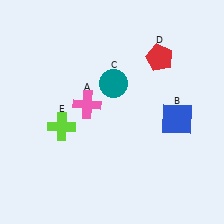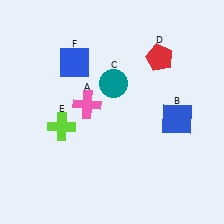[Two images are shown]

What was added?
A blue square (F) was added in Image 2.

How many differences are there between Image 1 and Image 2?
There is 1 difference between the two images.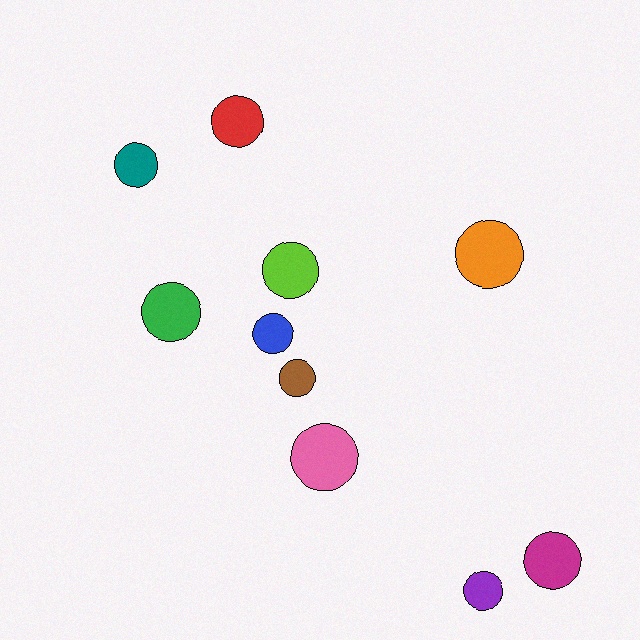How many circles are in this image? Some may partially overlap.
There are 10 circles.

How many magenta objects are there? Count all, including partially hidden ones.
There is 1 magenta object.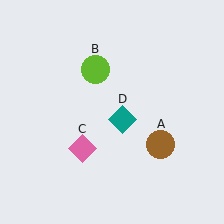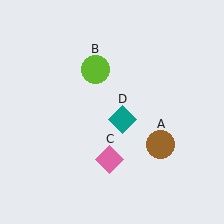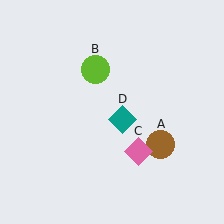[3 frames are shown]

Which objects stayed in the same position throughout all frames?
Brown circle (object A) and lime circle (object B) and teal diamond (object D) remained stationary.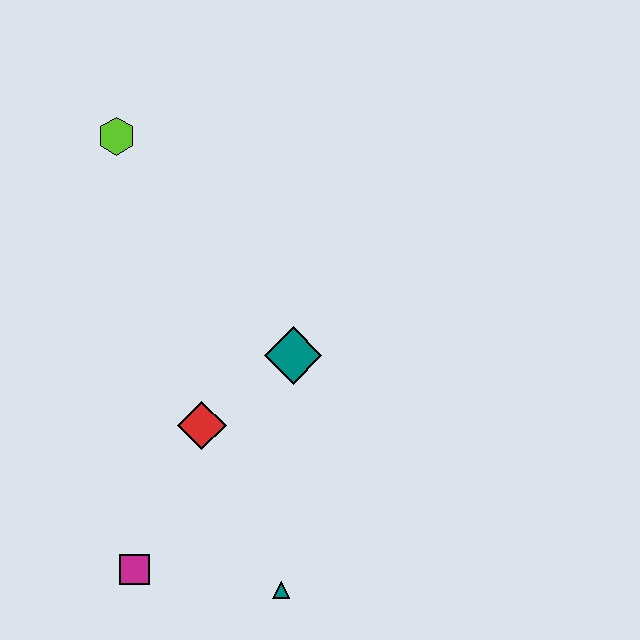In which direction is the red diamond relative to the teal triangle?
The red diamond is above the teal triangle.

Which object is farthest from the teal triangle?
The lime hexagon is farthest from the teal triangle.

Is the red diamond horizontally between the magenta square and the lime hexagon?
No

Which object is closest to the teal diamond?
The red diamond is closest to the teal diamond.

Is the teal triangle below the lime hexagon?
Yes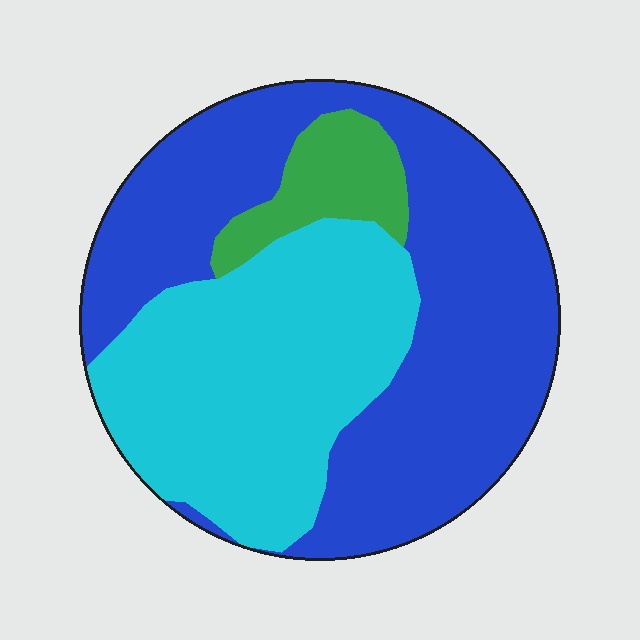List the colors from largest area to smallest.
From largest to smallest: blue, cyan, green.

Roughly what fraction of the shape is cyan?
Cyan takes up about three eighths (3/8) of the shape.